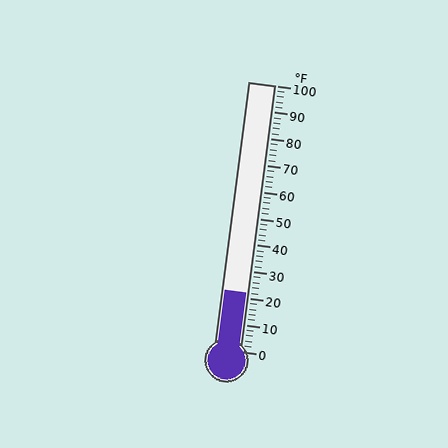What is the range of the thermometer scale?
The thermometer scale ranges from 0°F to 100°F.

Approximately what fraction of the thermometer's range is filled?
The thermometer is filled to approximately 20% of its range.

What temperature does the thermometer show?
The thermometer shows approximately 22°F.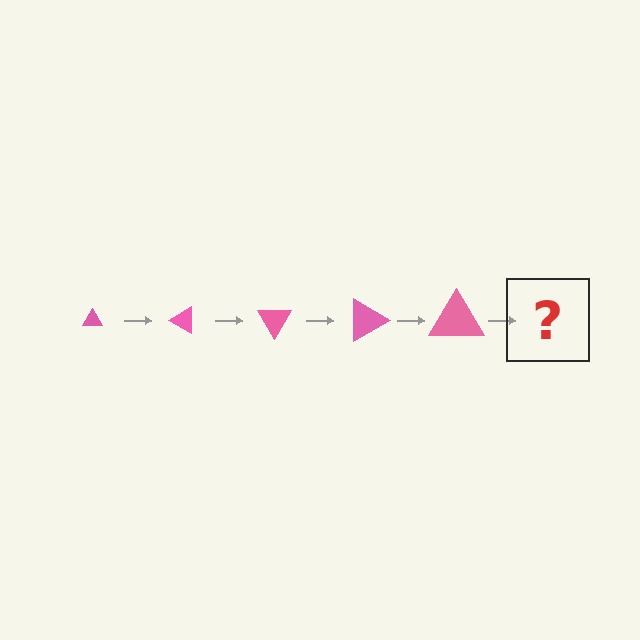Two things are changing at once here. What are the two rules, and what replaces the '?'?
The two rules are that the triangle grows larger each step and it rotates 30 degrees each step. The '?' should be a triangle, larger than the previous one and rotated 150 degrees from the start.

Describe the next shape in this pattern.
It should be a triangle, larger than the previous one and rotated 150 degrees from the start.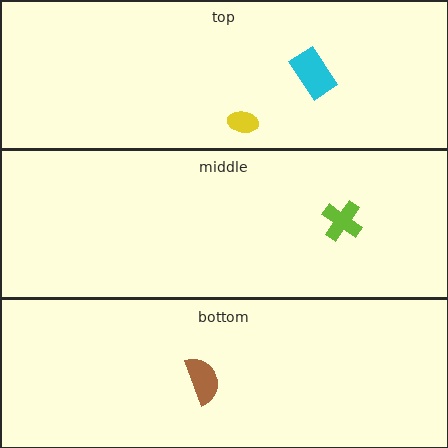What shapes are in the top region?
The yellow ellipse, the cyan rectangle.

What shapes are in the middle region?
The lime cross.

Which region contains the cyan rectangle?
The top region.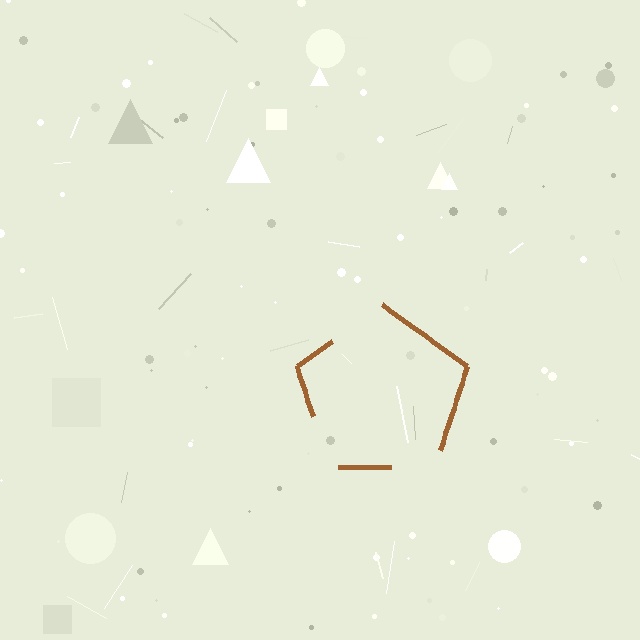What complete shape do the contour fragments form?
The contour fragments form a pentagon.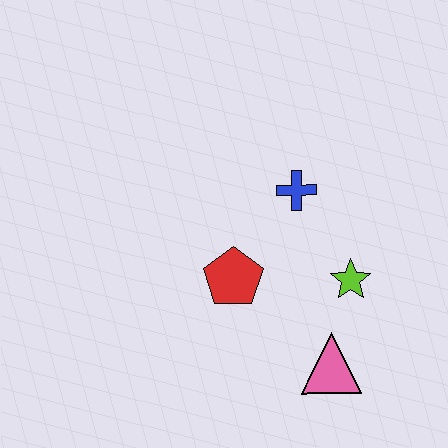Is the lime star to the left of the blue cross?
No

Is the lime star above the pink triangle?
Yes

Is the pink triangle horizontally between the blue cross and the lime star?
Yes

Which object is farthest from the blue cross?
The pink triangle is farthest from the blue cross.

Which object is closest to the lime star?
The pink triangle is closest to the lime star.